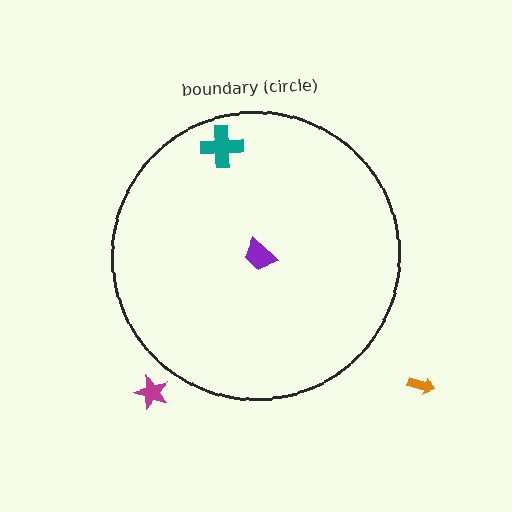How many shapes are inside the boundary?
2 inside, 2 outside.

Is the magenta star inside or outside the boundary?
Outside.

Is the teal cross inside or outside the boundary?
Inside.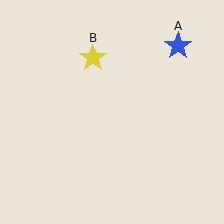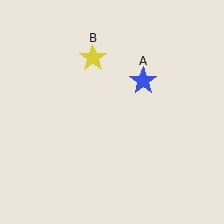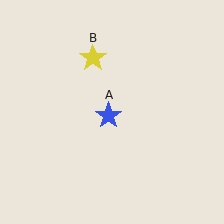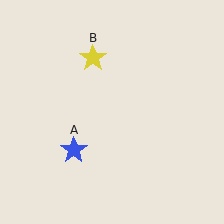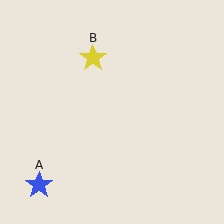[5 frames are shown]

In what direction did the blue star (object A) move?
The blue star (object A) moved down and to the left.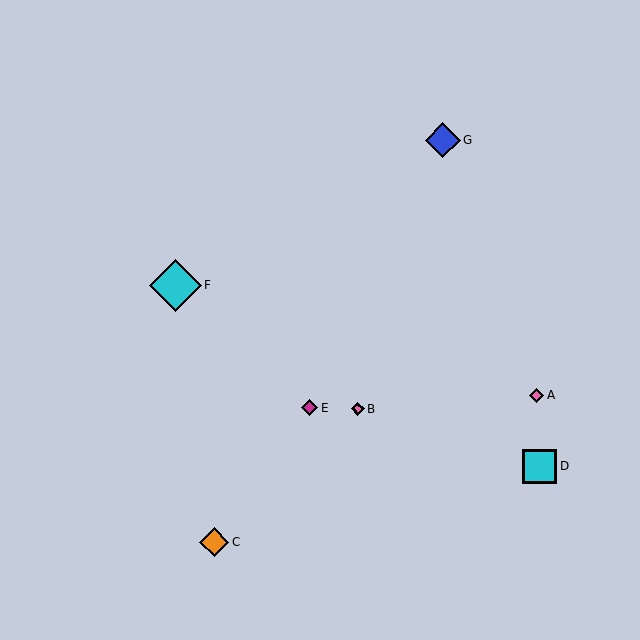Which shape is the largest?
The cyan diamond (labeled F) is the largest.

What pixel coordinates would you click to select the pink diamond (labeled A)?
Click at (537, 395) to select the pink diamond A.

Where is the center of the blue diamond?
The center of the blue diamond is at (443, 140).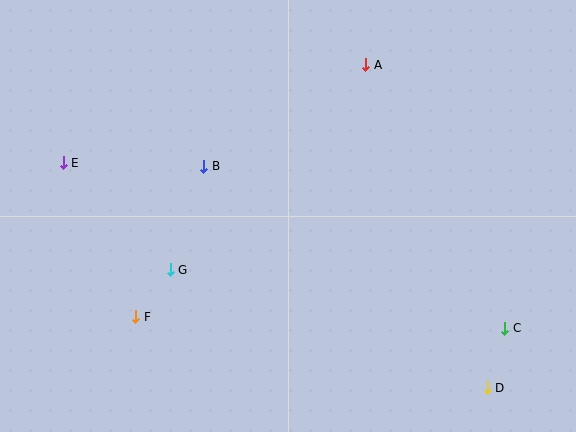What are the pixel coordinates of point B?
Point B is at (204, 166).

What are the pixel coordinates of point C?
Point C is at (505, 328).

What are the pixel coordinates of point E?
Point E is at (63, 163).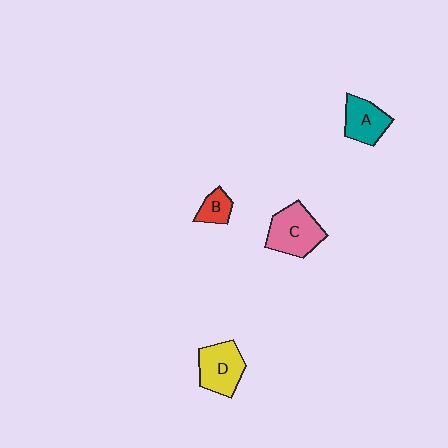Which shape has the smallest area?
Shape B (red).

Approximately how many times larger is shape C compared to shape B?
Approximately 2.4 times.